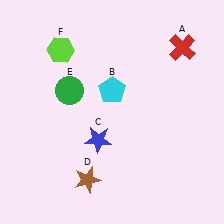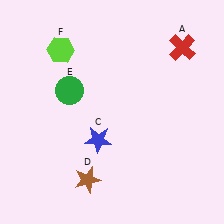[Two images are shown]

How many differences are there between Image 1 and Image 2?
There is 1 difference between the two images.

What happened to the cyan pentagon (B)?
The cyan pentagon (B) was removed in Image 2. It was in the top-right area of Image 1.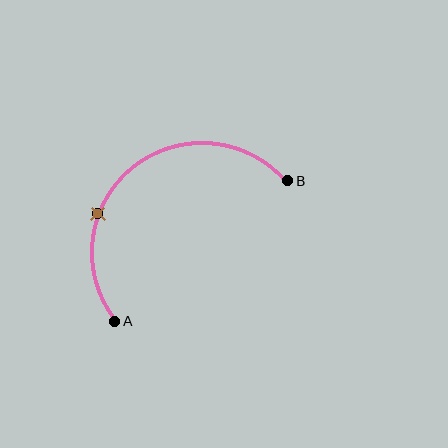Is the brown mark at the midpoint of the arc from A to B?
No. The brown mark lies on the arc but is closer to endpoint A. The arc midpoint would be at the point on the curve equidistant along the arc from both A and B.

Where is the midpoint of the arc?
The arc midpoint is the point on the curve farthest from the straight line joining A and B. It sits above and to the left of that line.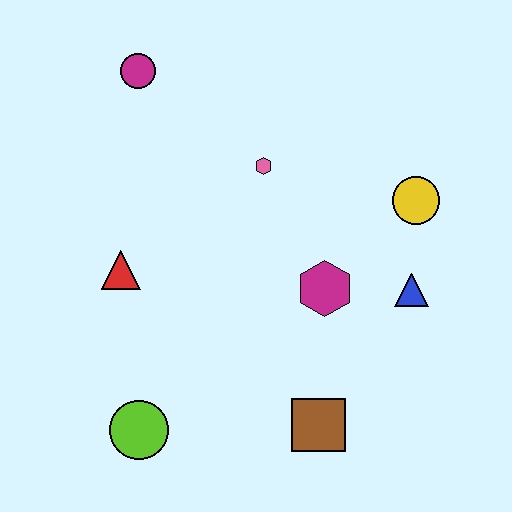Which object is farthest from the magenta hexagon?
The magenta circle is farthest from the magenta hexagon.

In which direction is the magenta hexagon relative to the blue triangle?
The magenta hexagon is to the left of the blue triangle.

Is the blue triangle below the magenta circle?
Yes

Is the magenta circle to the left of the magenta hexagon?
Yes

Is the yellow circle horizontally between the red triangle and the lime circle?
No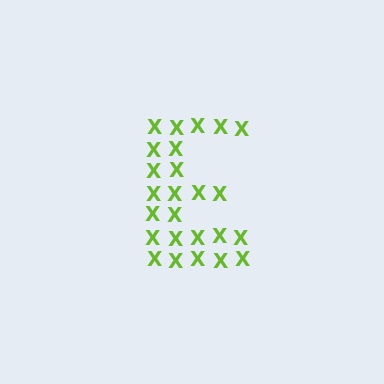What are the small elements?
The small elements are letter X's.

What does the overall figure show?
The overall figure shows the letter E.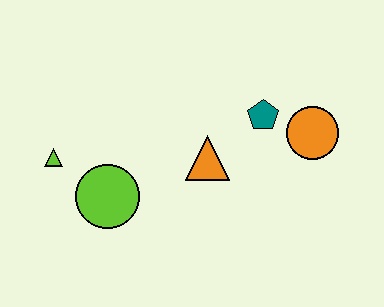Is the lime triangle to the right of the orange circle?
No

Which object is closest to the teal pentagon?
The orange circle is closest to the teal pentagon.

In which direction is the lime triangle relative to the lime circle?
The lime triangle is to the left of the lime circle.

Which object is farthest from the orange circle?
The lime triangle is farthest from the orange circle.